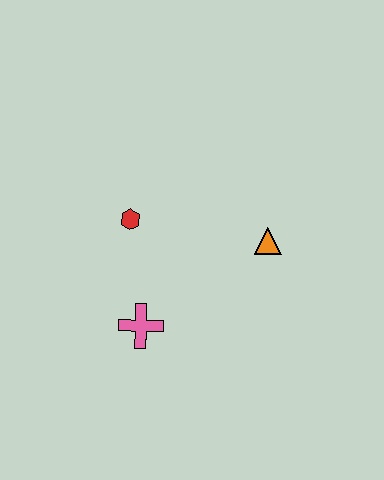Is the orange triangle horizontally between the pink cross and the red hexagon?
No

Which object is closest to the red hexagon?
The pink cross is closest to the red hexagon.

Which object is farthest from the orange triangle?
The pink cross is farthest from the orange triangle.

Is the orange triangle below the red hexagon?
Yes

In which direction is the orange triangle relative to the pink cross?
The orange triangle is to the right of the pink cross.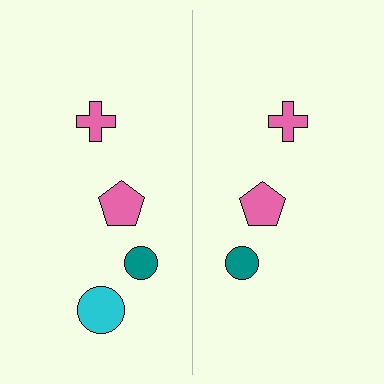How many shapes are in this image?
There are 7 shapes in this image.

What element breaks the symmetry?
A cyan circle is missing from the right side.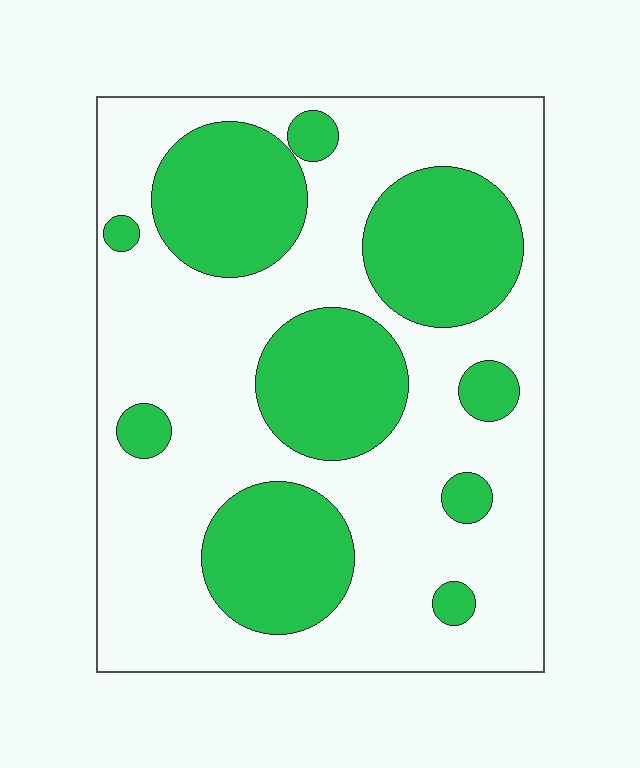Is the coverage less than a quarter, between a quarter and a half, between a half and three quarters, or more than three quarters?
Between a quarter and a half.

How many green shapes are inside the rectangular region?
10.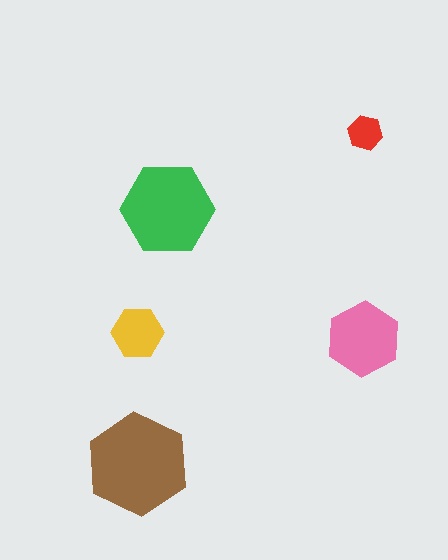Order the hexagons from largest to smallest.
the brown one, the green one, the pink one, the yellow one, the red one.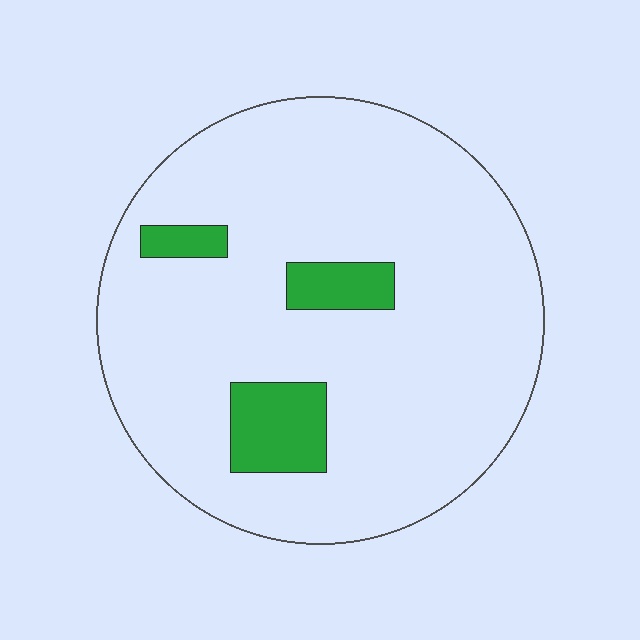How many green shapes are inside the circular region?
3.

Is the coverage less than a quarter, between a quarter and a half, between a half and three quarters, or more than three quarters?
Less than a quarter.